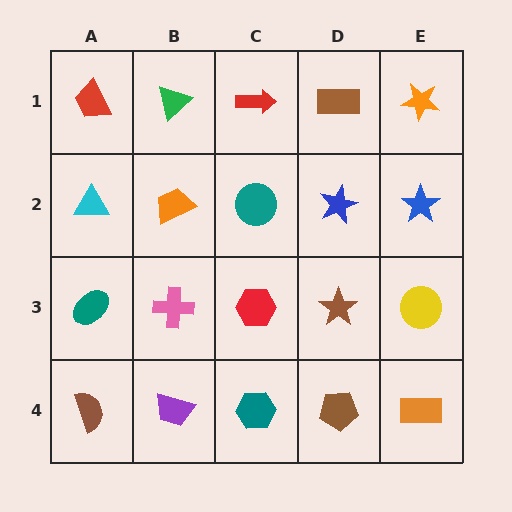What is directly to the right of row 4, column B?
A teal hexagon.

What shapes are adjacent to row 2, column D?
A brown rectangle (row 1, column D), a brown star (row 3, column D), a teal circle (row 2, column C), a blue star (row 2, column E).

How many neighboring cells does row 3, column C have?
4.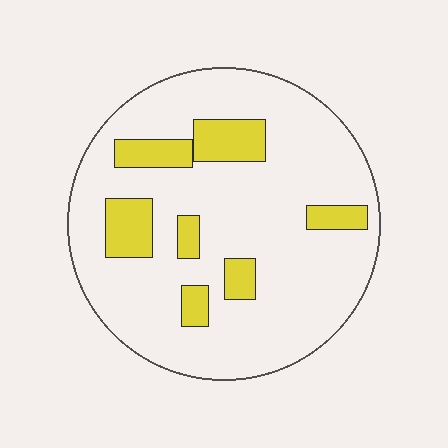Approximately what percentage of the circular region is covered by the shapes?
Approximately 15%.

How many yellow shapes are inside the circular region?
7.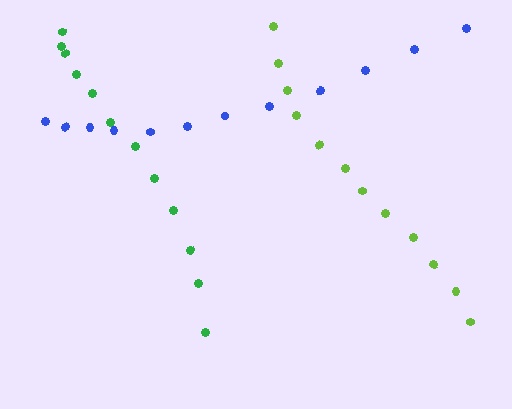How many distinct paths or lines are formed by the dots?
There are 3 distinct paths.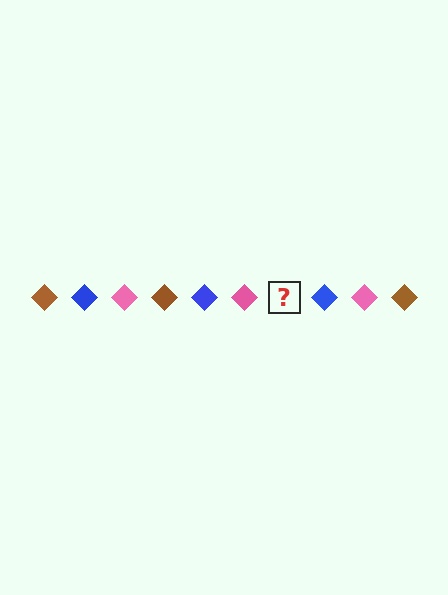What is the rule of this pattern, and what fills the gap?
The rule is that the pattern cycles through brown, blue, pink diamonds. The gap should be filled with a brown diamond.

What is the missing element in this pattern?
The missing element is a brown diamond.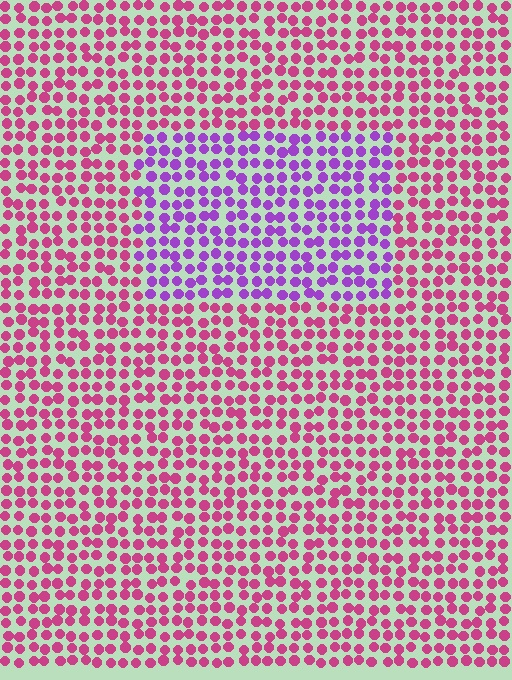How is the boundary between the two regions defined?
The boundary is defined purely by a slight shift in hue (about 47 degrees). Spacing, size, and orientation are identical on both sides.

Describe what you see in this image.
The image is filled with small magenta elements in a uniform arrangement. A rectangle-shaped region is visible where the elements are tinted to a slightly different hue, forming a subtle color boundary.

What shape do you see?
I see a rectangle.